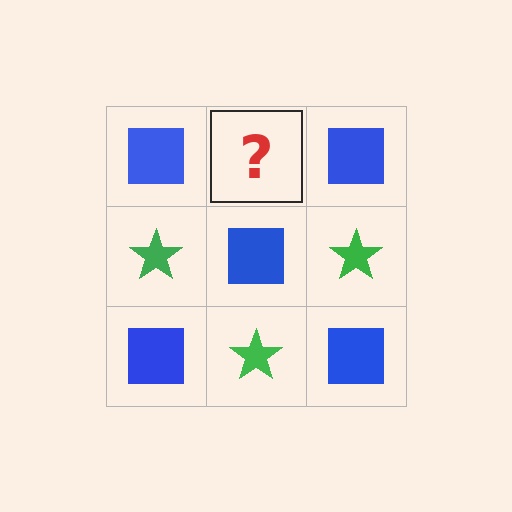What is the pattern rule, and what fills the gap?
The rule is that it alternates blue square and green star in a checkerboard pattern. The gap should be filled with a green star.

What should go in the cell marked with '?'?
The missing cell should contain a green star.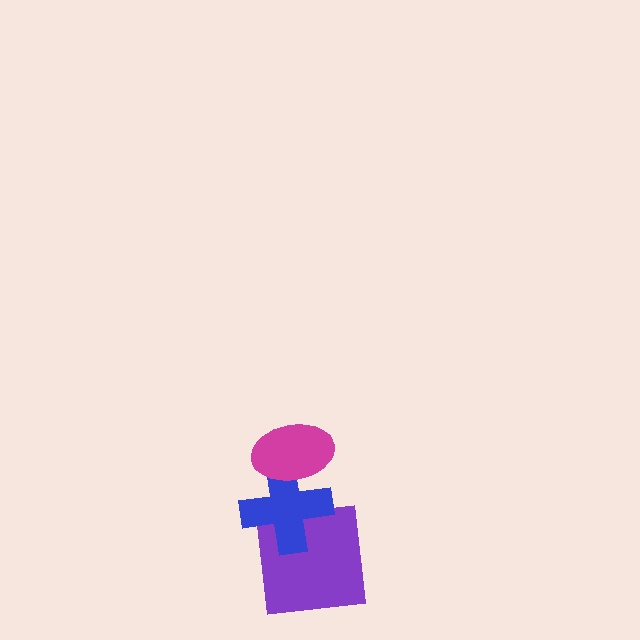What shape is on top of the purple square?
The blue cross is on top of the purple square.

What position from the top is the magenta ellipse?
The magenta ellipse is 1st from the top.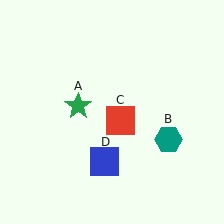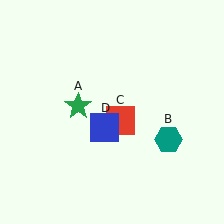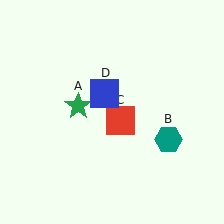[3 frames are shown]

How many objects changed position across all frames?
1 object changed position: blue square (object D).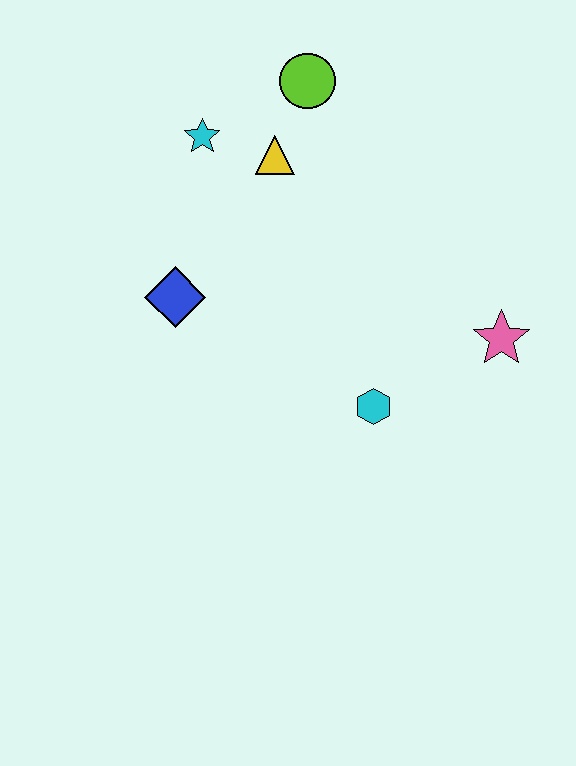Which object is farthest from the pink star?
The cyan star is farthest from the pink star.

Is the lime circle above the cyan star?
Yes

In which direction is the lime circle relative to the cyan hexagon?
The lime circle is above the cyan hexagon.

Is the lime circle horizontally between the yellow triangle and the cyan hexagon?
Yes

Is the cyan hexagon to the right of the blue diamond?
Yes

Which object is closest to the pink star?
The cyan hexagon is closest to the pink star.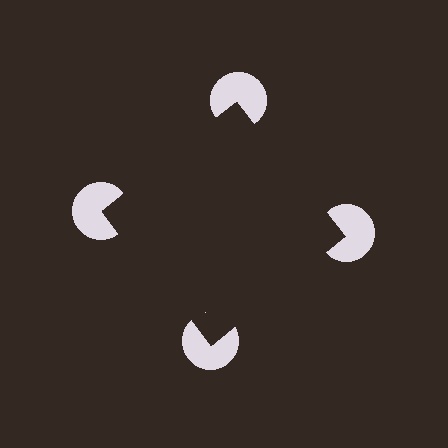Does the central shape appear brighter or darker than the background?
It typically appears slightly darker than the background, even though no actual brightness change is drawn.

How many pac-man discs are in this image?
There are 4 — one at each vertex of the illusory square.